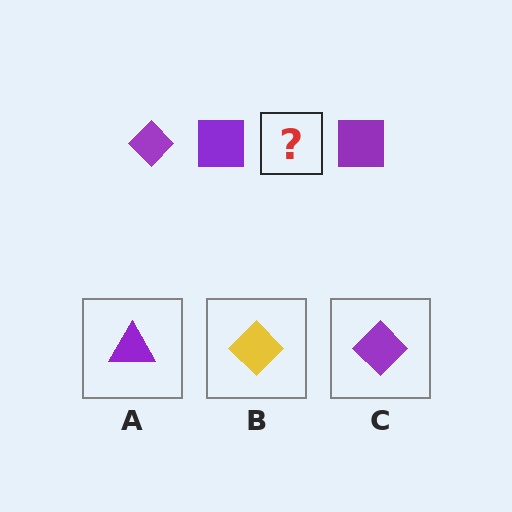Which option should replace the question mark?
Option C.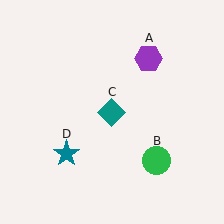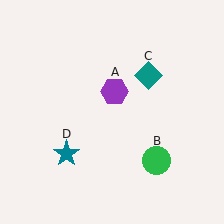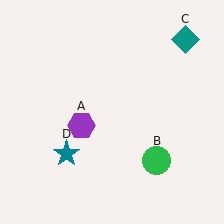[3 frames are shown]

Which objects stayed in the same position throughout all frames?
Green circle (object B) and teal star (object D) remained stationary.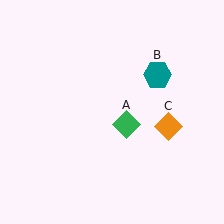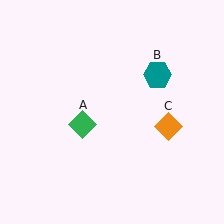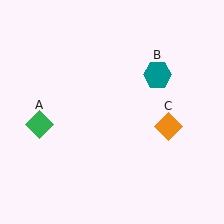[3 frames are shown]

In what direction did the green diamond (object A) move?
The green diamond (object A) moved left.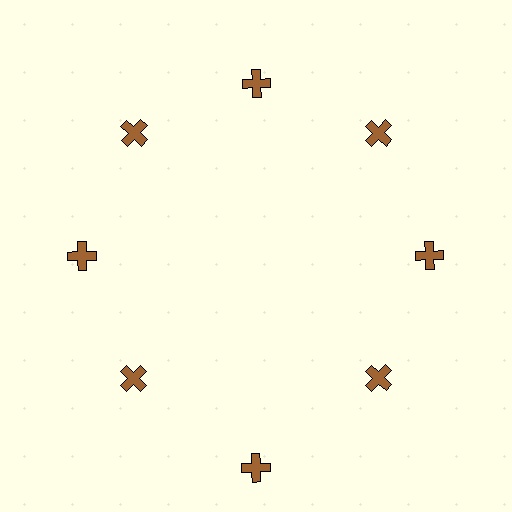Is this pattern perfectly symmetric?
No. The 8 brown crosses are arranged in a ring, but one element near the 6 o'clock position is pushed outward from the center, breaking the 8-fold rotational symmetry.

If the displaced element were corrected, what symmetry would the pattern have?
It would have 8-fold rotational symmetry — the pattern would map onto itself every 45 degrees.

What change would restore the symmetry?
The symmetry would be restored by moving it inward, back onto the ring so that all 8 crosses sit at equal angles and equal distance from the center.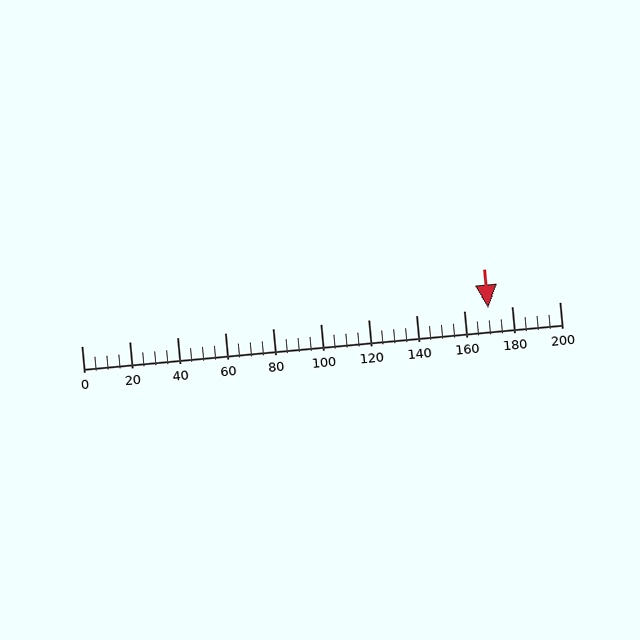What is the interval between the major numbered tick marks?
The major tick marks are spaced 20 units apart.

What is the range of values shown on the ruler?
The ruler shows values from 0 to 200.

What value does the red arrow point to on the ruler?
The red arrow points to approximately 170.